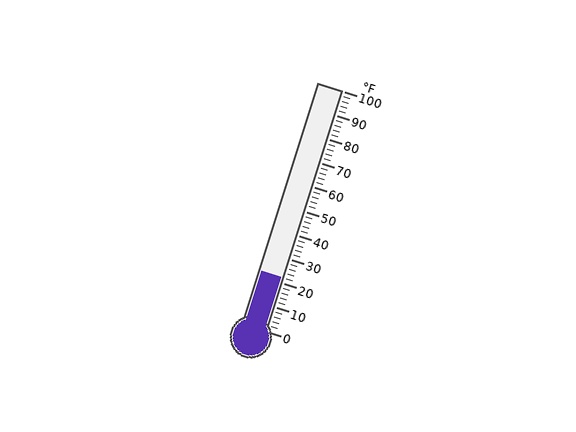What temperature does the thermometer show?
The thermometer shows approximately 22°F.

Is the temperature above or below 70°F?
The temperature is below 70°F.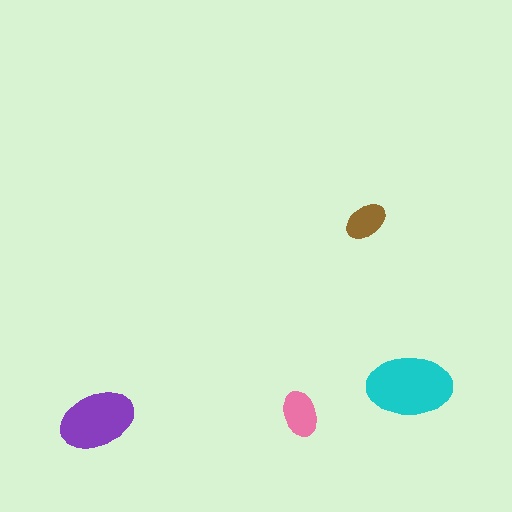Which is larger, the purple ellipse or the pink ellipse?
The purple one.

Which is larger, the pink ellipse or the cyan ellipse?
The cyan one.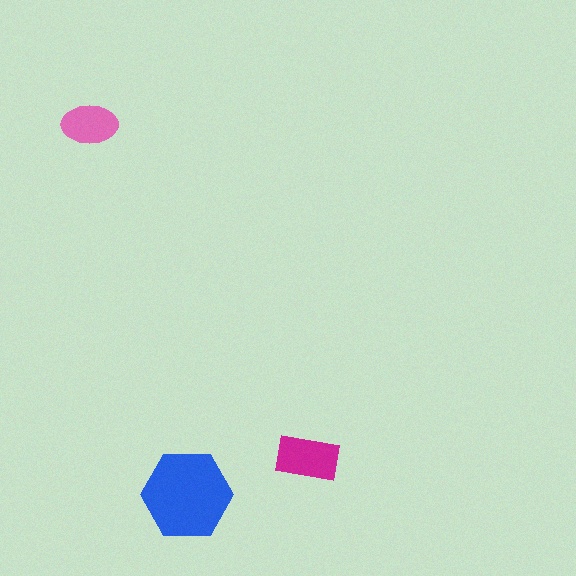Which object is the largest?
The blue hexagon.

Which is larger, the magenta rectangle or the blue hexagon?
The blue hexagon.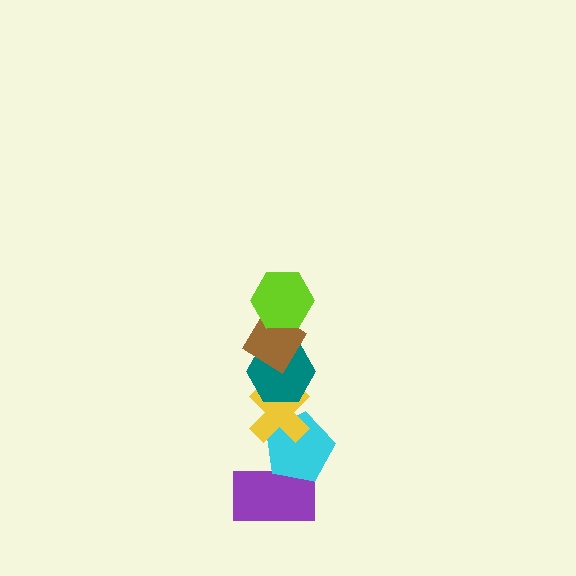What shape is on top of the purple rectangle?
The cyan pentagon is on top of the purple rectangle.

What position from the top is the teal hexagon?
The teal hexagon is 3rd from the top.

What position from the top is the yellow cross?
The yellow cross is 4th from the top.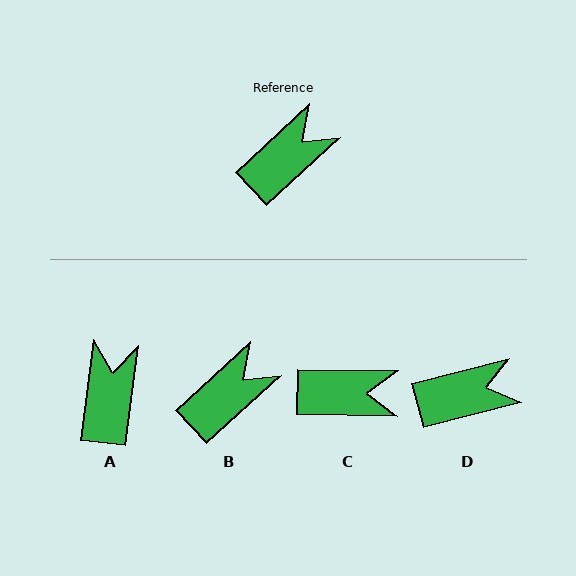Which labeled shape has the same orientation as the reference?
B.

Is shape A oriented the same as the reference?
No, it is off by about 40 degrees.